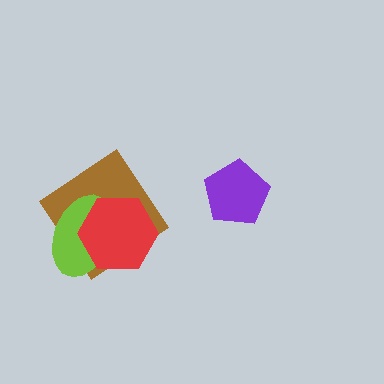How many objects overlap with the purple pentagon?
0 objects overlap with the purple pentagon.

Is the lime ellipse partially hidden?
Yes, it is partially covered by another shape.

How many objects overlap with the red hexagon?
2 objects overlap with the red hexagon.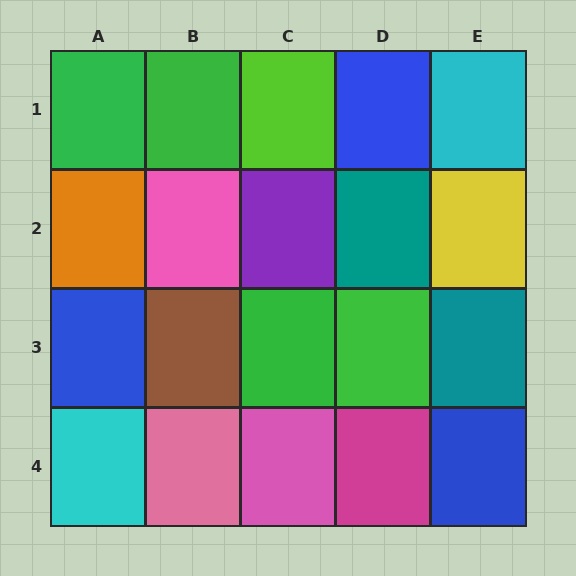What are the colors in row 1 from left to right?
Green, green, lime, blue, cyan.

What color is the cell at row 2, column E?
Yellow.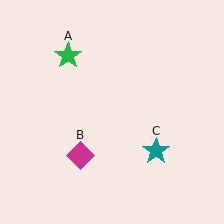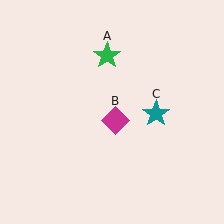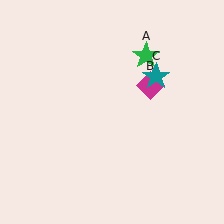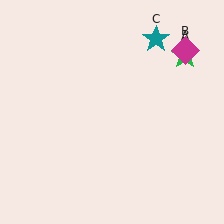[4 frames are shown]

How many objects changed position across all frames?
3 objects changed position: green star (object A), magenta diamond (object B), teal star (object C).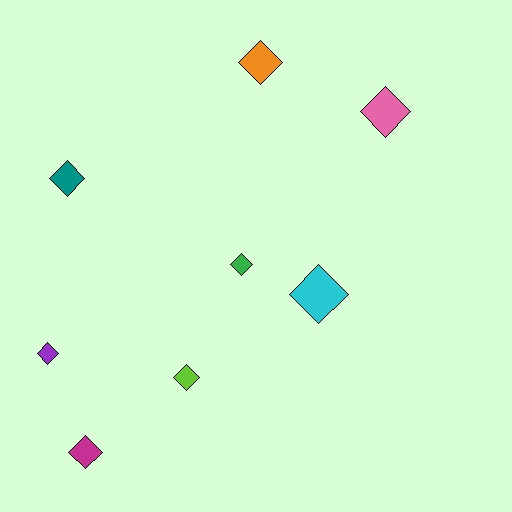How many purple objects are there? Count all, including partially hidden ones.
There is 1 purple object.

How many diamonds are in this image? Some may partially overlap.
There are 8 diamonds.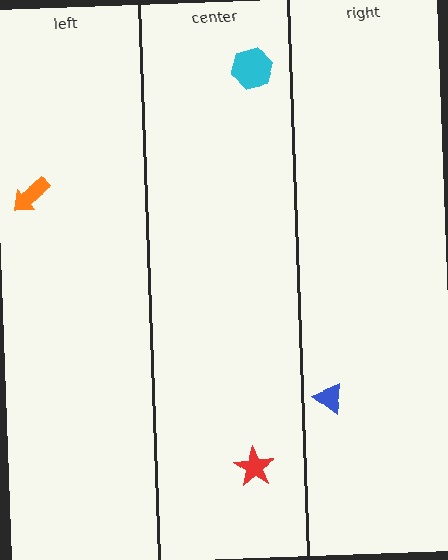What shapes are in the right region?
The blue triangle.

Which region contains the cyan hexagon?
The center region.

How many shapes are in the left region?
1.